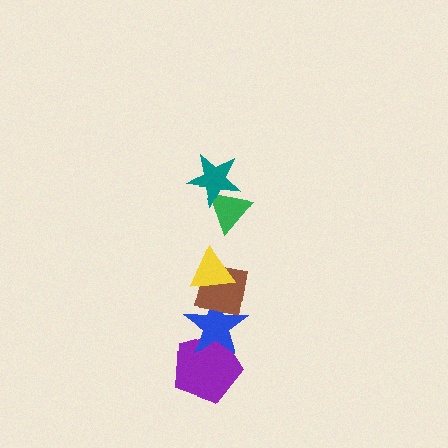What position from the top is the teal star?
The teal star is 1st from the top.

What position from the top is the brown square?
The brown square is 4th from the top.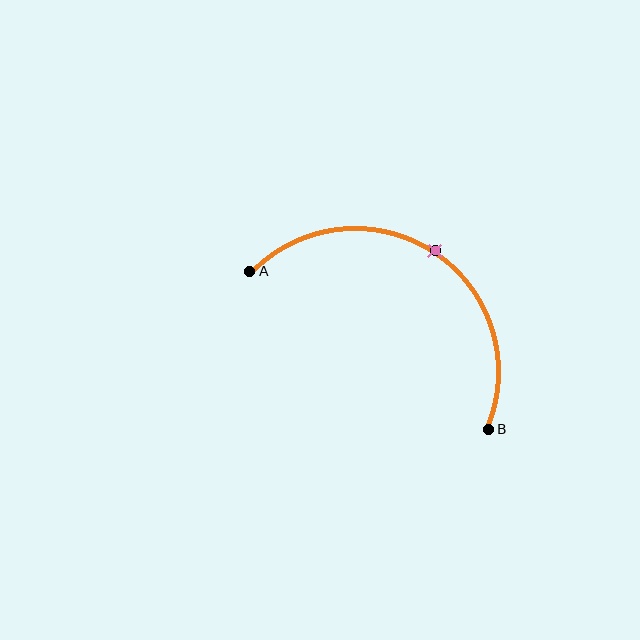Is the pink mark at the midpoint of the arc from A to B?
Yes. The pink mark lies on the arc at equal arc-length from both A and B — it is the arc midpoint.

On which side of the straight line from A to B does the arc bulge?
The arc bulges above the straight line connecting A and B.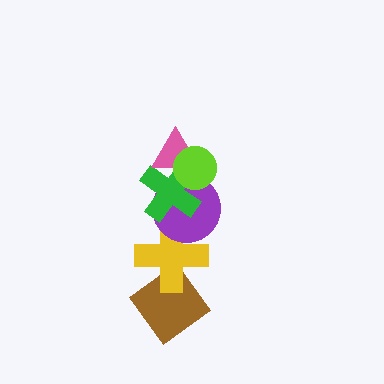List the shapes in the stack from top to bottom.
From top to bottom: the lime circle, the pink triangle, the green cross, the purple circle, the yellow cross, the brown diamond.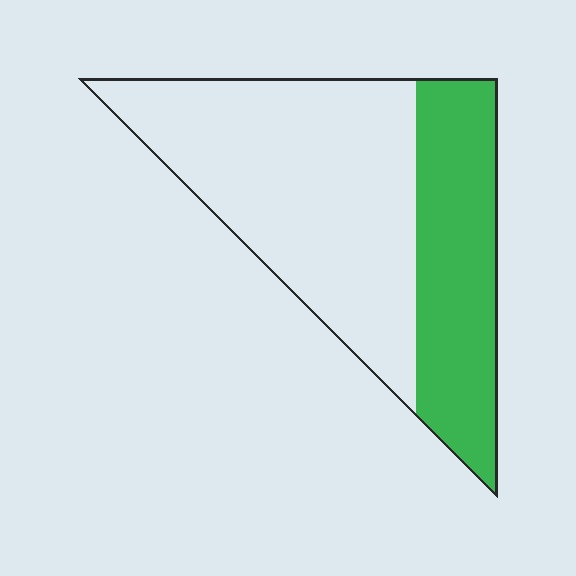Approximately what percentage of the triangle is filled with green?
Approximately 35%.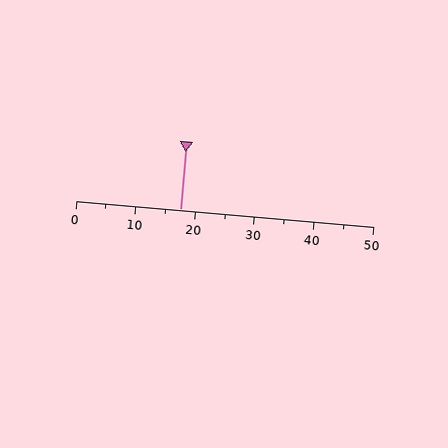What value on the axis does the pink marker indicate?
The marker indicates approximately 17.5.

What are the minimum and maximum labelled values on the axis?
The axis runs from 0 to 50.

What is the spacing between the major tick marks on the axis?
The major ticks are spaced 10 apart.